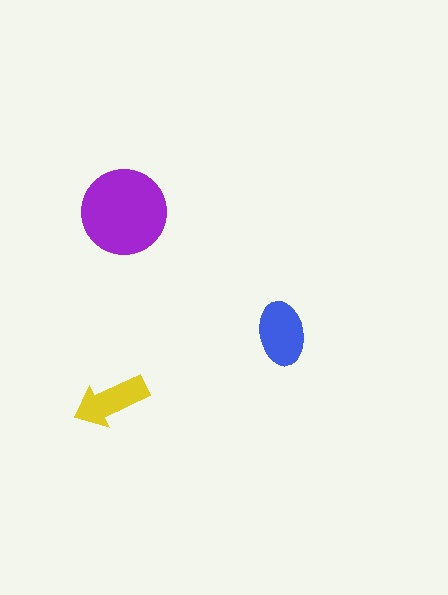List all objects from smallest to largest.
The yellow arrow, the blue ellipse, the purple circle.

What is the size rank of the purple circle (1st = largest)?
1st.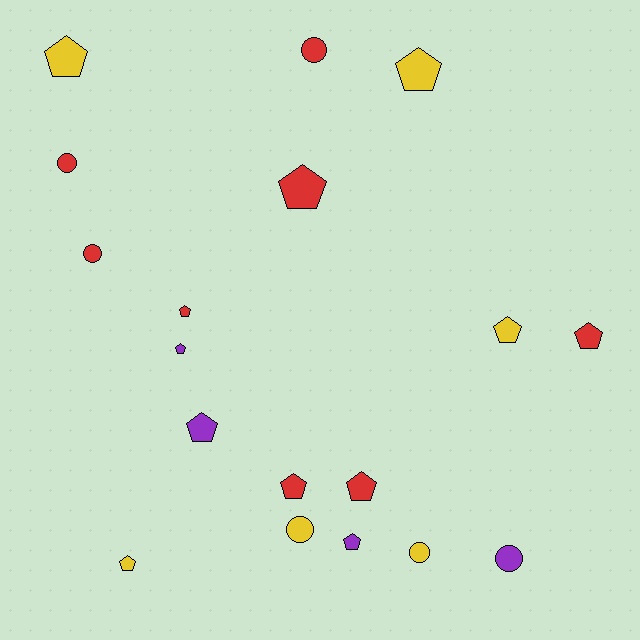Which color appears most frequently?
Red, with 8 objects.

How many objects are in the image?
There are 18 objects.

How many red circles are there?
There are 3 red circles.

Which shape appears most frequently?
Pentagon, with 12 objects.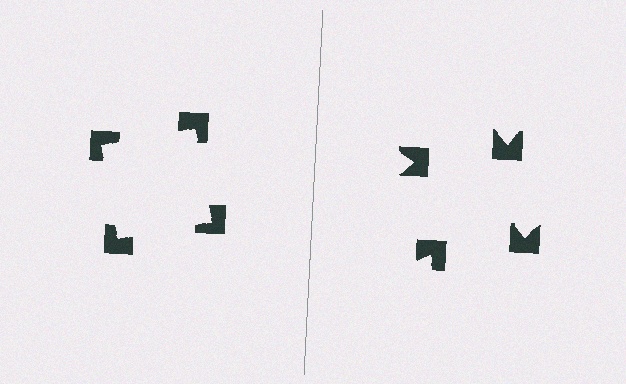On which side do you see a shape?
An illusory square appears on the left side. On the right side the wedge cuts are rotated, so no coherent shape forms.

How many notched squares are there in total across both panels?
8 — 4 on each side.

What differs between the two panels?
The notched squares are positioned identically on both sides; only the wedge orientations differ. On the left they align to a square; on the right they are misaligned.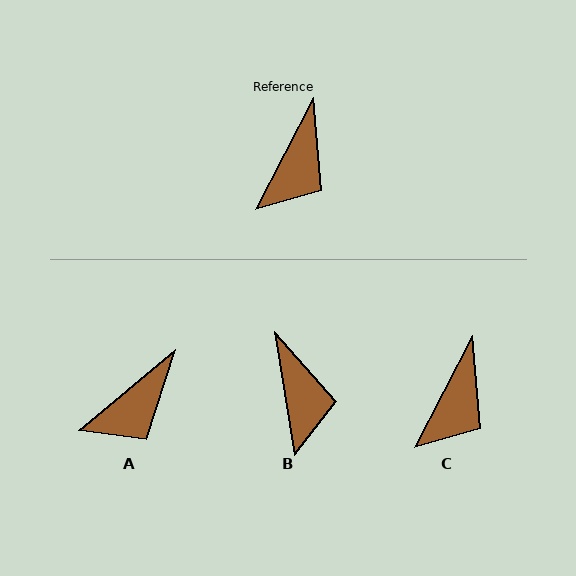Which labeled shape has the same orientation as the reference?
C.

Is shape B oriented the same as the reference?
No, it is off by about 37 degrees.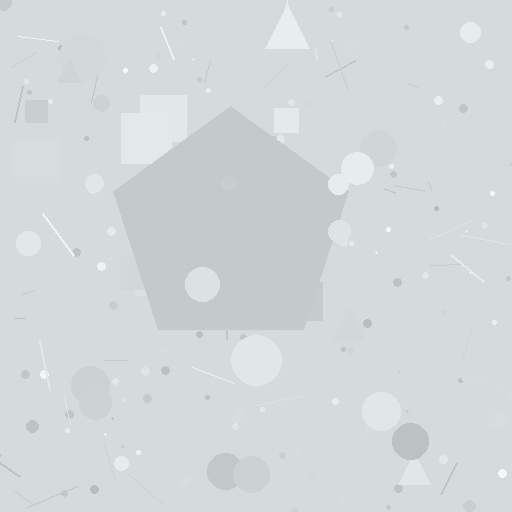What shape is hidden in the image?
A pentagon is hidden in the image.